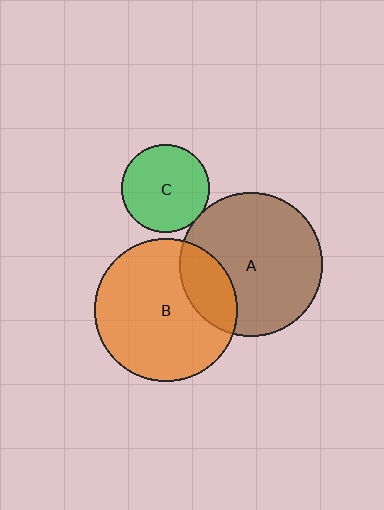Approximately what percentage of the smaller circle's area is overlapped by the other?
Approximately 5%.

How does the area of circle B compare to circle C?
Approximately 2.6 times.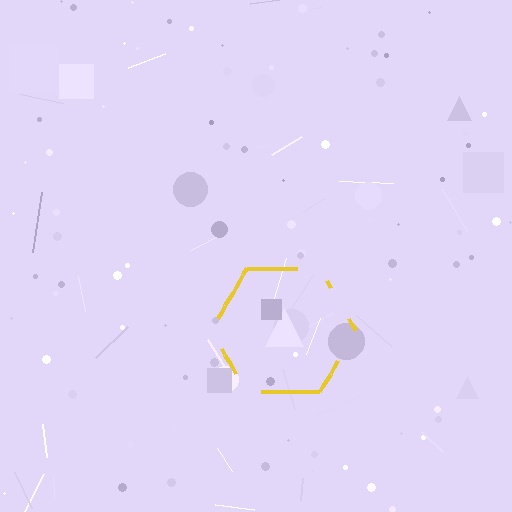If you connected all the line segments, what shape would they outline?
They would outline a hexagon.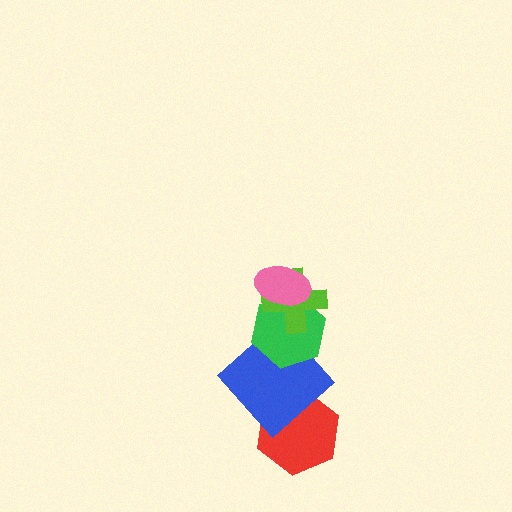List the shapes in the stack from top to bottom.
From top to bottom: the pink ellipse, the lime cross, the green hexagon, the blue diamond, the red hexagon.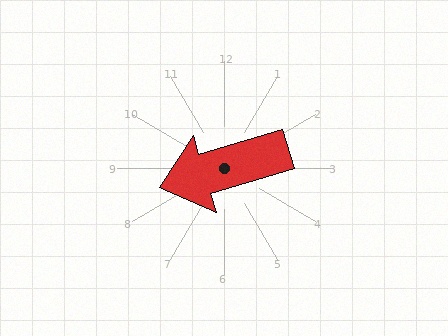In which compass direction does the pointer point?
West.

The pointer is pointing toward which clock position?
Roughly 8 o'clock.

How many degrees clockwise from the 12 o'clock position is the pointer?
Approximately 253 degrees.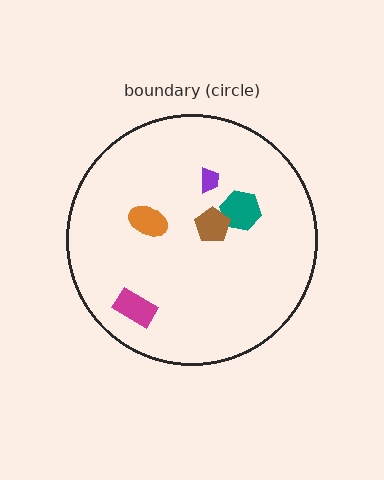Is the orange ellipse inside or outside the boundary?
Inside.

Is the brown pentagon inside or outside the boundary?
Inside.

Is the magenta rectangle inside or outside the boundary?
Inside.